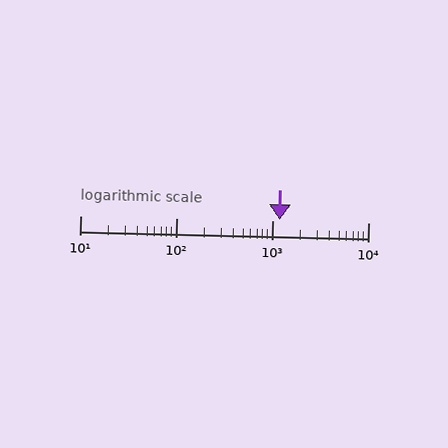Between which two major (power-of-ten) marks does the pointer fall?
The pointer is between 1000 and 10000.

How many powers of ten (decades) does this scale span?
The scale spans 3 decades, from 10 to 10000.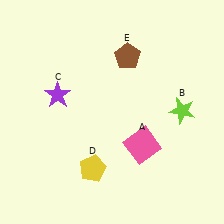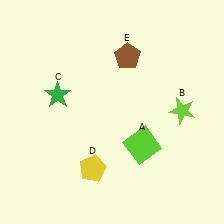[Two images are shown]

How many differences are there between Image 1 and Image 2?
There are 2 differences between the two images.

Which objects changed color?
A changed from pink to lime. C changed from purple to green.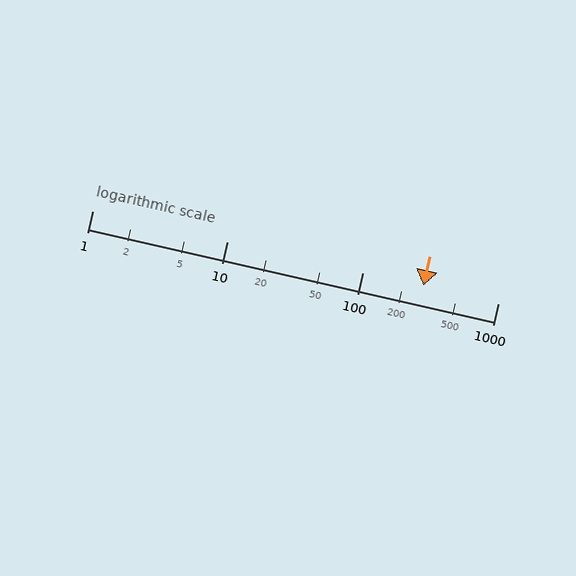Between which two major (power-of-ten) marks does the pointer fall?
The pointer is between 100 and 1000.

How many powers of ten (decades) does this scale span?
The scale spans 3 decades, from 1 to 1000.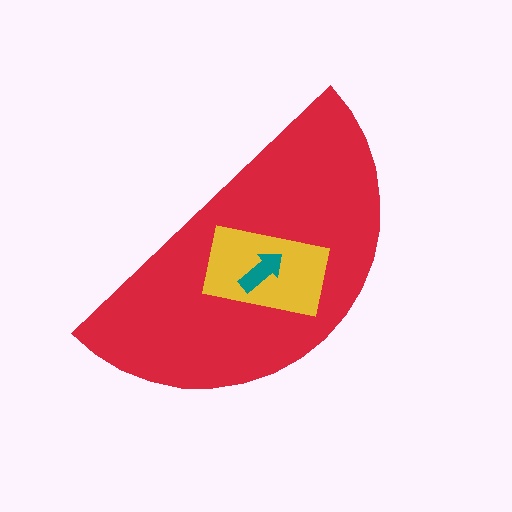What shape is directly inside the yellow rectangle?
The teal arrow.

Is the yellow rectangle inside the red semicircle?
Yes.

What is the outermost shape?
The red semicircle.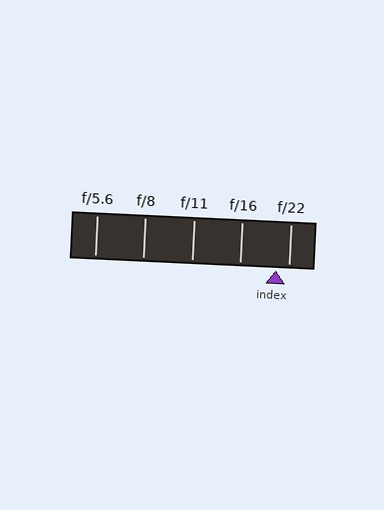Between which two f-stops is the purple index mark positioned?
The index mark is between f/16 and f/22.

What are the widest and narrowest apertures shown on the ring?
The widest aperture shown is f/5.6 and the narrowest is f/22.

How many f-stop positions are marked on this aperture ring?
There are 5 f-stop positions marked.